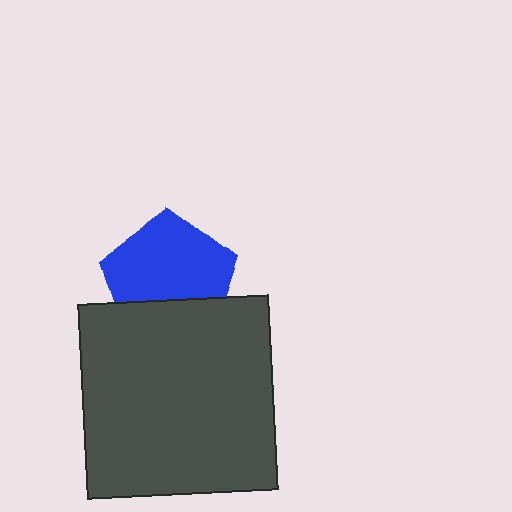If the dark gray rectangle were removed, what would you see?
You would see the complete blue pentagon.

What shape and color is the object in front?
The object in front is a dark gray rectangle.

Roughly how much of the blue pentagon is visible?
Most of it is visible (roughly 69%).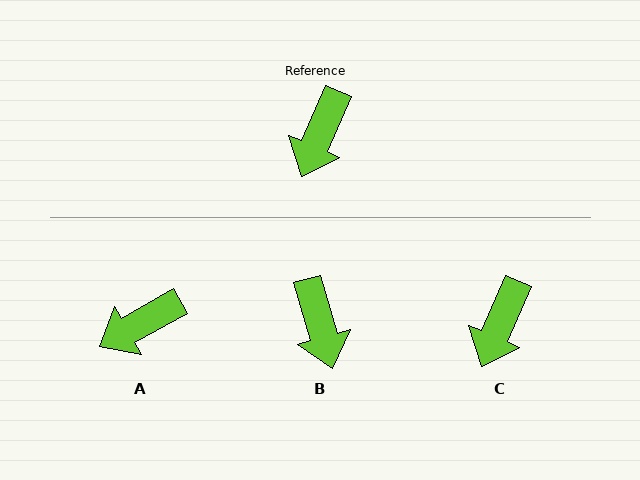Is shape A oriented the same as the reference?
No, it is off by about 37 degrees.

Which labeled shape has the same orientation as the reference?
C.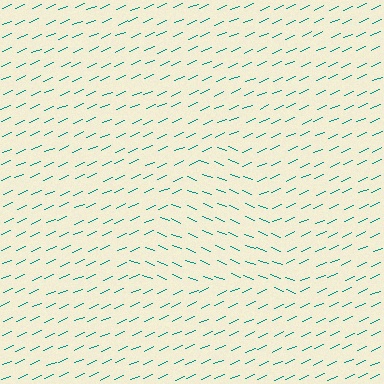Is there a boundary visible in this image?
Yes, there is a texture boundary formed by a change in line orientation.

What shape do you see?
I see a triangle.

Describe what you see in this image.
The image is filled with small teal line segments. A triangle region in the image has lines oriented differently from the surrounding lines, creating a visible texture boundary.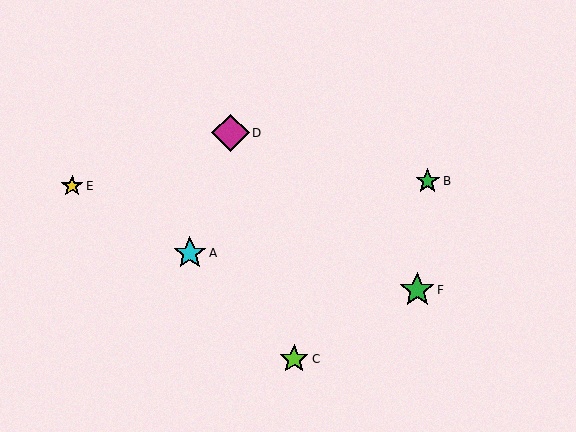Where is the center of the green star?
The center of the green star is at (428, 181).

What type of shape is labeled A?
Shape A is a cyan star.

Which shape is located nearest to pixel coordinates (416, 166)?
The green star (labeled B) at (428, 181) is nearest to that location.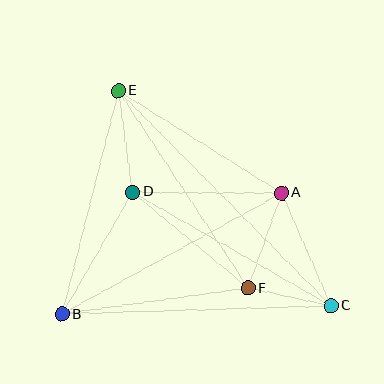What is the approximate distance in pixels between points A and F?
The distance between A and F is approximately 101 pixels.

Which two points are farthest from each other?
Points C and E are farthest from each other.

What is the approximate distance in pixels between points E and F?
The distance between E and F is approximately 236 pixels.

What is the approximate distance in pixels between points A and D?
The distance between A and D is approximately 149 pixels.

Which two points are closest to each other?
Points C and F are closest to each other.